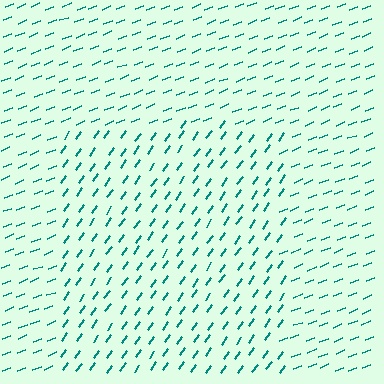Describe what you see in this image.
The image is filled with small teal line segments. A rectangle region in the image has lines oriented differently from the surrounding lines, creating a visible texture boundary.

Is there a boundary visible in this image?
Yes, there is a texture boundary formed by a change in line orientation.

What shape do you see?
I see a rectangle.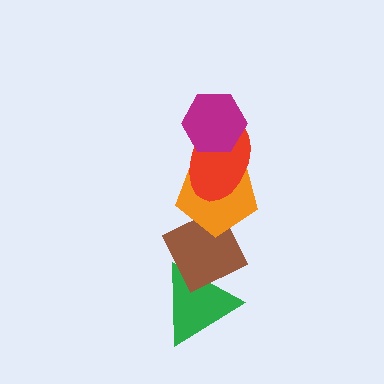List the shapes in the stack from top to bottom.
From top to bottom: the magenta hexagon, the red ellipse, the orange pentagon, the brown diamond, the green triangle.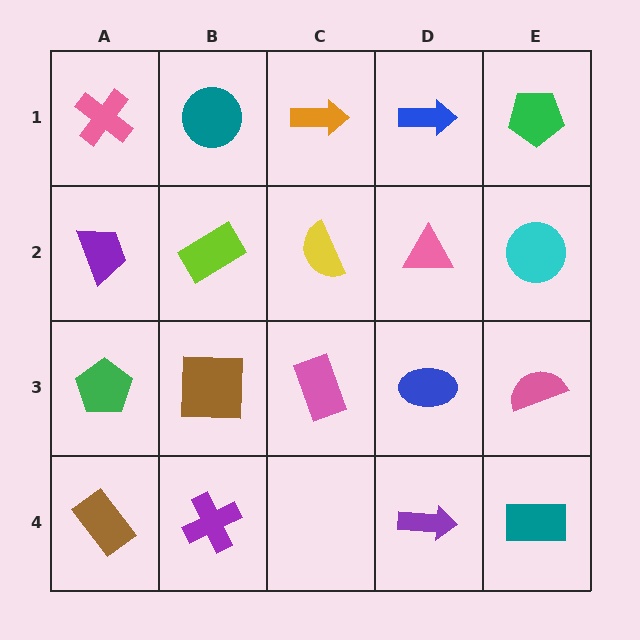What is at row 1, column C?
An orange arrow.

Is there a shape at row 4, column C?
No, that cell is empty.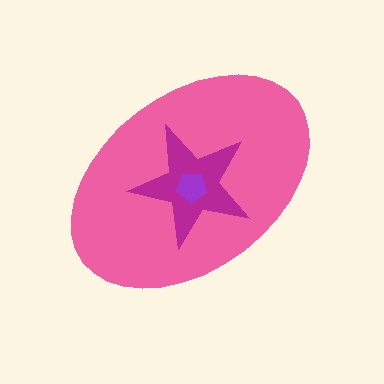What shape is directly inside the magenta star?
The purple pentagon.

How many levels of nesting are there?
3.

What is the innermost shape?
The purple pentagon.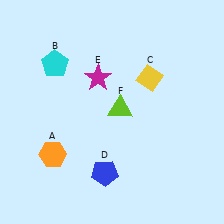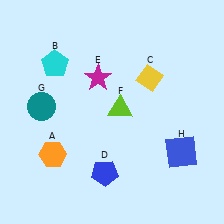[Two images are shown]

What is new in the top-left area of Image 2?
A teal circle (G) was added in the top-left area of Image 2.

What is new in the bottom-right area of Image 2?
A blue square (H) was added in the bottom-right area of Image 2.